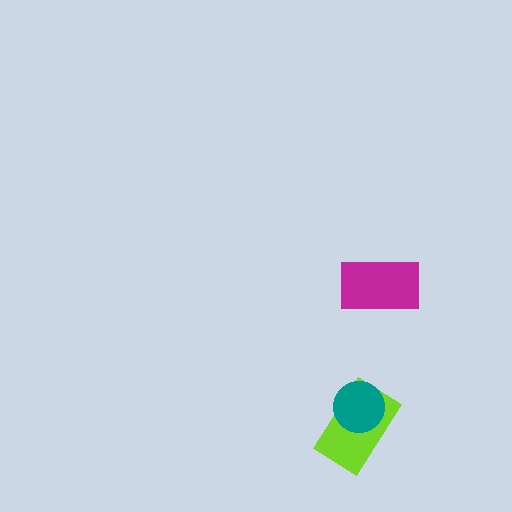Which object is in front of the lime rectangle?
The teal circle is in front of the lime rectangle.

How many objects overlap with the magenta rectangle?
0 objects overlap with the magenta rectangle.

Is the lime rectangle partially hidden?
Yes, it is partially covered by another shape.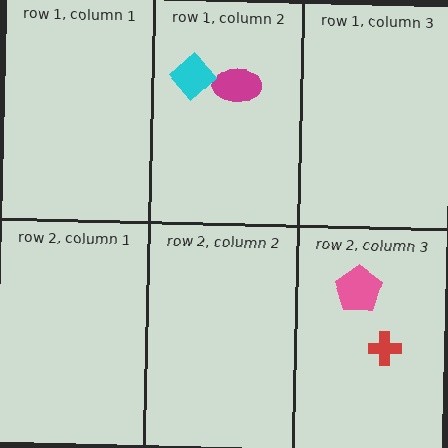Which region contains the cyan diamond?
The row 1, column 2 region.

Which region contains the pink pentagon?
The row 2, column 3 region.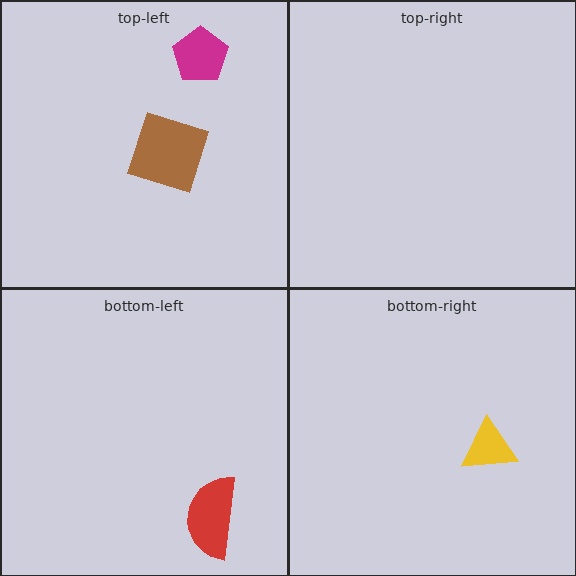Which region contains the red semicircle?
The bottom-left region.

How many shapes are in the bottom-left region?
1.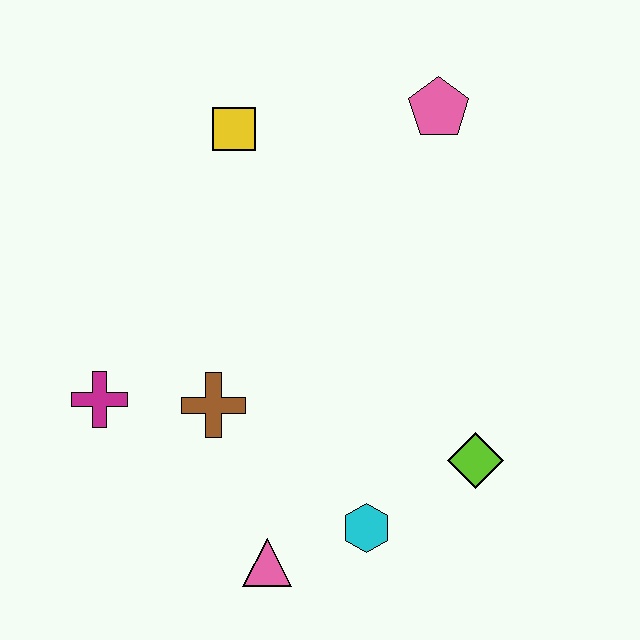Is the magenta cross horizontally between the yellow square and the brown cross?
No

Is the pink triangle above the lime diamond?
No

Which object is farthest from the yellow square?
The pink triangle is farthest from the yellow square.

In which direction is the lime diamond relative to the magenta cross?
The lime diamond is to the right of the magenta cross.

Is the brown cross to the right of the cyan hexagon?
No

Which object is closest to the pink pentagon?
The yellow square is closest to the pink pentagon.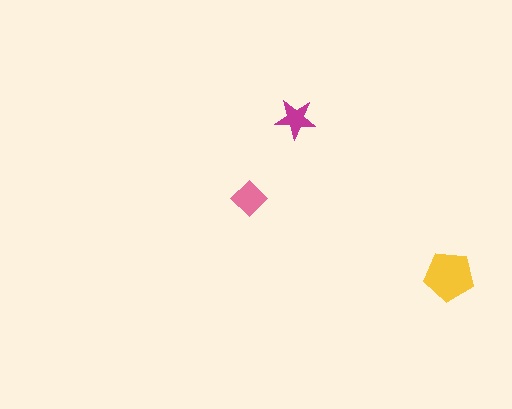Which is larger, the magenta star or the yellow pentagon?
The yellow pentagon.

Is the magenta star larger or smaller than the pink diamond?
Smaller.